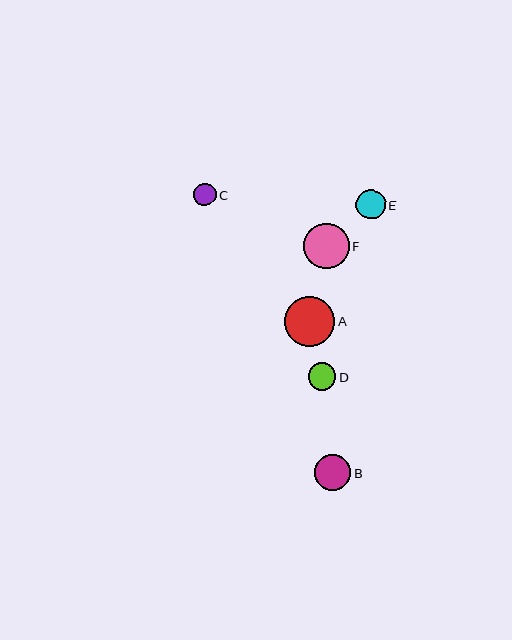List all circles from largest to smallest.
From largest to smallest: A, F, B, E, D, C.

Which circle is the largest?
Circle A is the largest with a size of approximately 50 pixels.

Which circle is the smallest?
Circle C is the smallest with a size of approximately 23 pixels.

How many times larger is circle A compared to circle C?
Circle A is approximately 2.2 times the size of circle C.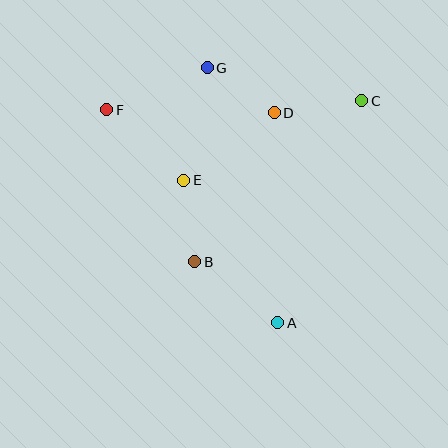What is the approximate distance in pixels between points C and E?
The distance between C and E is approximately 195 pixels.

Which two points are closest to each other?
Points D and G are closest to each other.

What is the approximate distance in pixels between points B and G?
The distance between B and G is approximately 195 pixels.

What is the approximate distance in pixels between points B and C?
The distance between B and C is approximately 232 pixels.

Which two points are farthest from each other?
Points A and F are farthest from each other.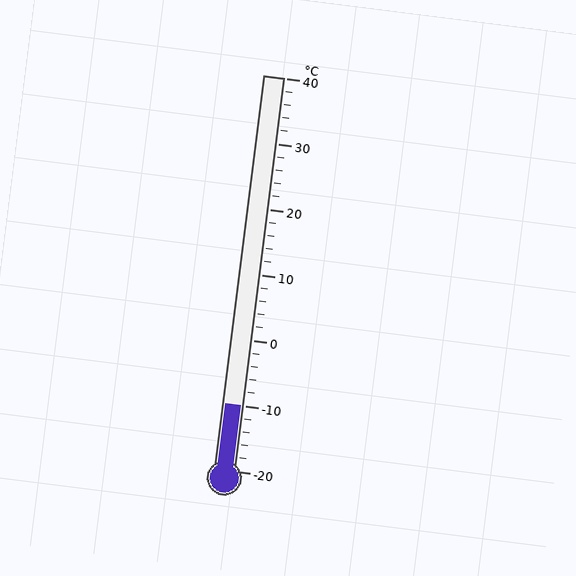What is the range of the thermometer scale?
The thermometer scale ranges from -20°C to 40°C.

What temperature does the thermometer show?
The thermometer shows approximately -10°C.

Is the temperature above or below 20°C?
The temperature is below 20°C.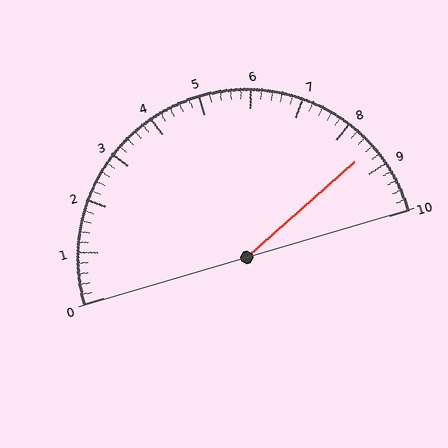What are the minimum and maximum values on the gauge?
The gauge ranges from 0 to 10.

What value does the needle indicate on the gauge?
The needle indicates approximately 8.6.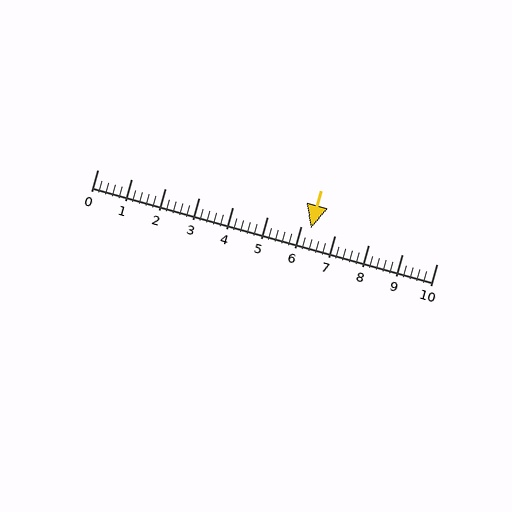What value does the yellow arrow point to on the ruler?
The yellow arrow points to approximately 6.3.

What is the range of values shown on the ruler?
The ruler shows values from 0 to 10.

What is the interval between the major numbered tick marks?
The major tick marks are spaced 1 units apart.